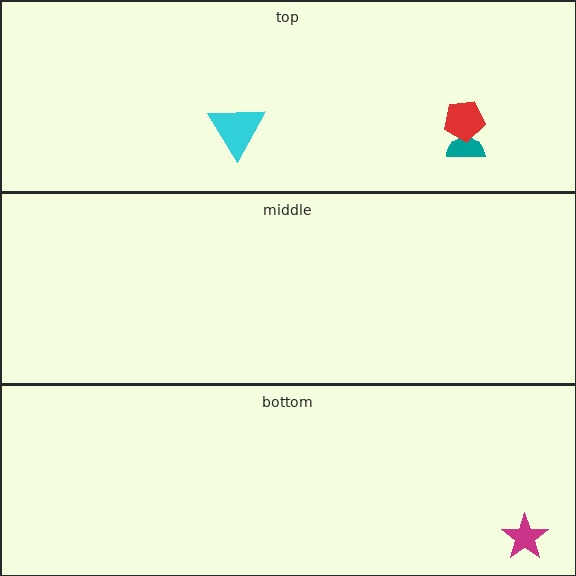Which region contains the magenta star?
The bottom region.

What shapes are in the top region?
The teal semicircle, the cyan triangle, the red pentagon.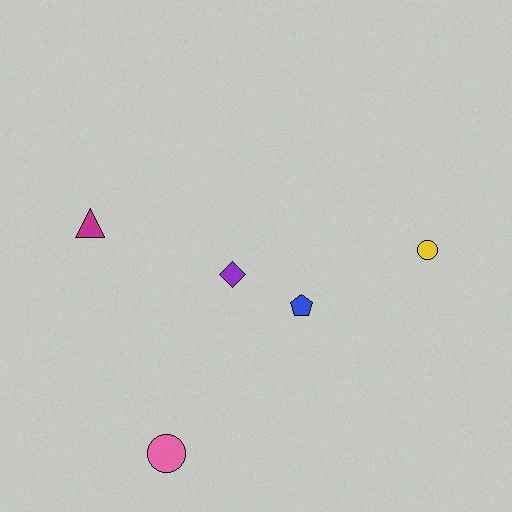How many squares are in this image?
There are no squares.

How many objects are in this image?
There are 5 objects.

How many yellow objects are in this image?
There is 1 yellow object.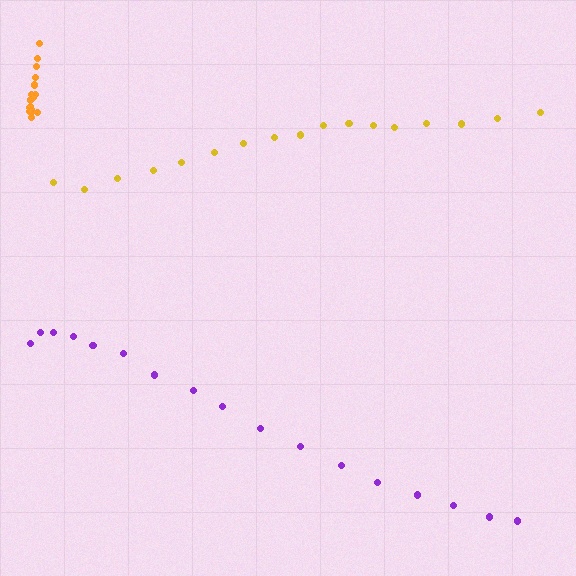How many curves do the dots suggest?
There are 3 distinct paths.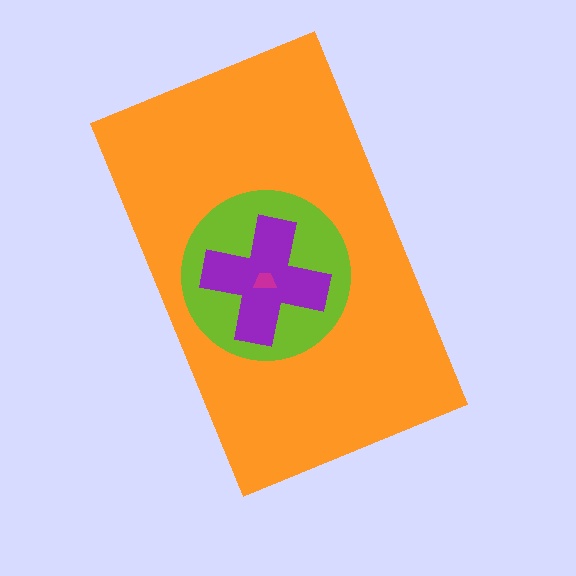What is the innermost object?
The magenta trapezoid.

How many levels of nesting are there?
4.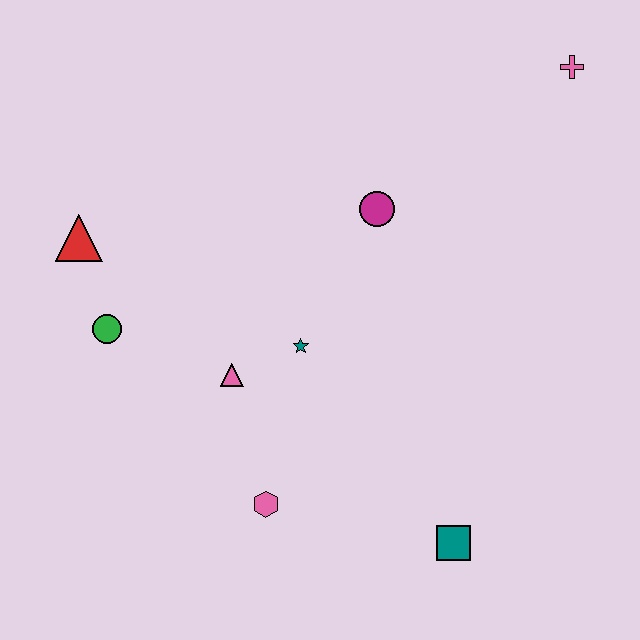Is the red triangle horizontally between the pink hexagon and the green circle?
No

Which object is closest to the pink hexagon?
The pink triangle is closest to the pink hexagon.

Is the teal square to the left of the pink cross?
Yes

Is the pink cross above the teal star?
Yes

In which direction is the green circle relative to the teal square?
The green circle is to the left of the teal square.